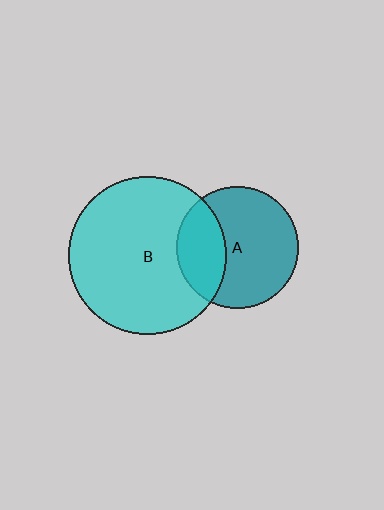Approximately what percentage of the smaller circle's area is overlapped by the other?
Approximately 30%.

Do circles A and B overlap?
Yes.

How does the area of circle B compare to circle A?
Approximately 1.7 times.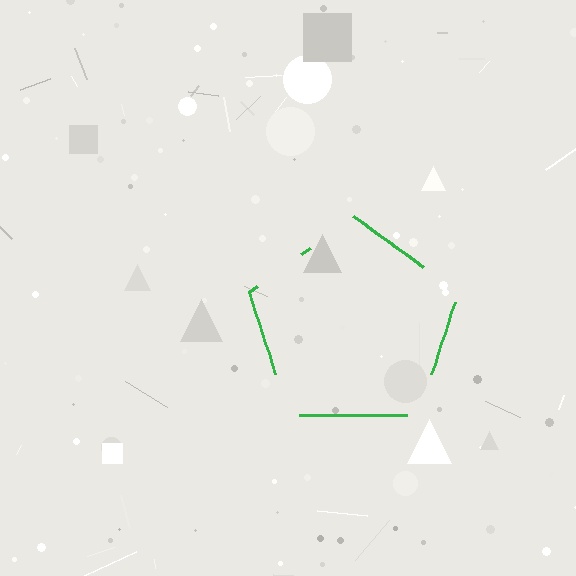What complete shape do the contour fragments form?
The contour fragments form a pentagon.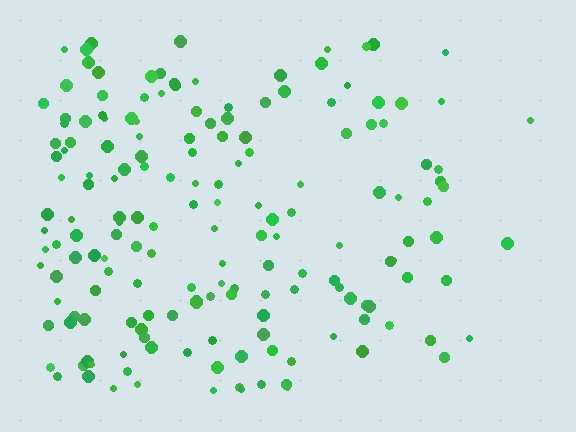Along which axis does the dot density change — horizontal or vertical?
Horizontal.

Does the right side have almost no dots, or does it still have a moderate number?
Still a moderate number, just noticeably fewer than the left.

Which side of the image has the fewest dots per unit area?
The right.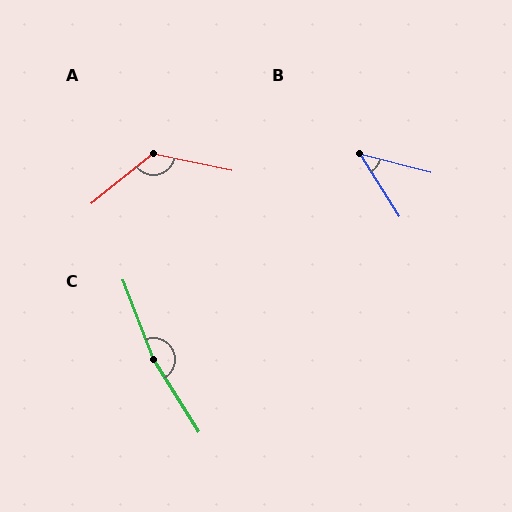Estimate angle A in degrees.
Approximately 130 degrees.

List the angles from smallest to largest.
B (43°), A (130°), C (168°).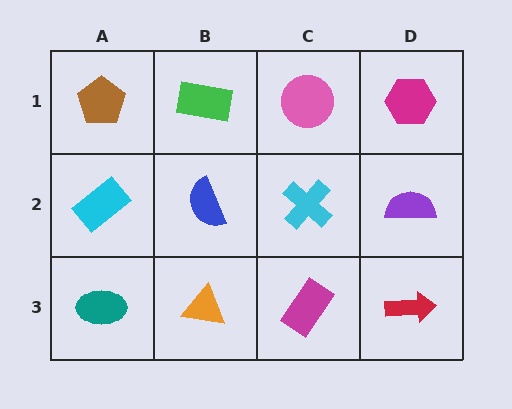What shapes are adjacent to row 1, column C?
A cyan cross (row 2, column C), a green rectangle (row 1, column B), a magenta hexagon (row 1, column D).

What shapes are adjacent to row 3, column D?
A purple semicircle (row 2, column D), a magenta rectangle (row 3, column C).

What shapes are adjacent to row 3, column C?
A cyan cross (row 2, column C), an orange triangle (row 3, column B), a red arrow (row 3, column D).